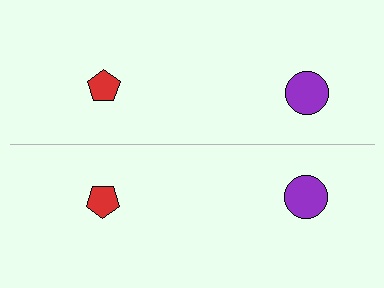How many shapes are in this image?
There are 4 shapes in this image.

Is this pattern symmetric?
Yes, this pattern has bilateral (reflection) symmetry.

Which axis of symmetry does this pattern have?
The pattern has a horizontal axis of symmetry running through the center of the image.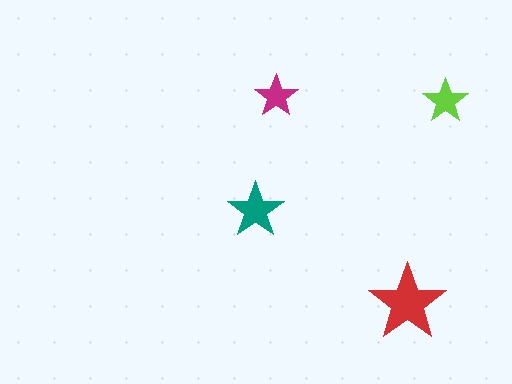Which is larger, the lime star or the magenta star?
The lime one.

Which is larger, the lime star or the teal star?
The teal one.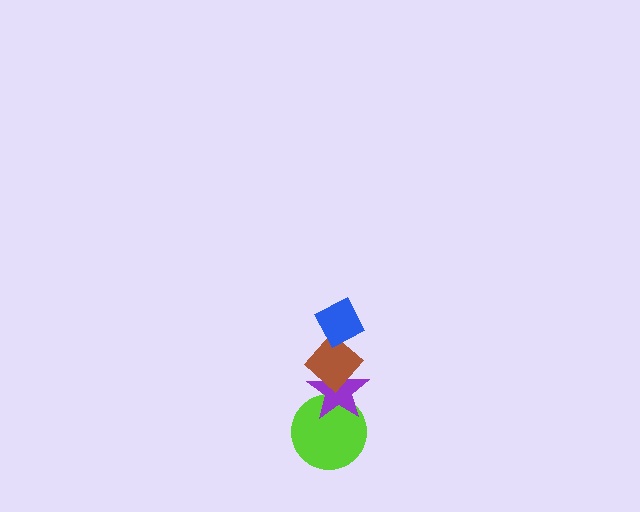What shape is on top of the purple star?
The brown diamond is on top of the purple star.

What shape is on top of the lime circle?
The purple star is on top of the lime circle.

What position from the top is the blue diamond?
The blue diamond is 1st from the top.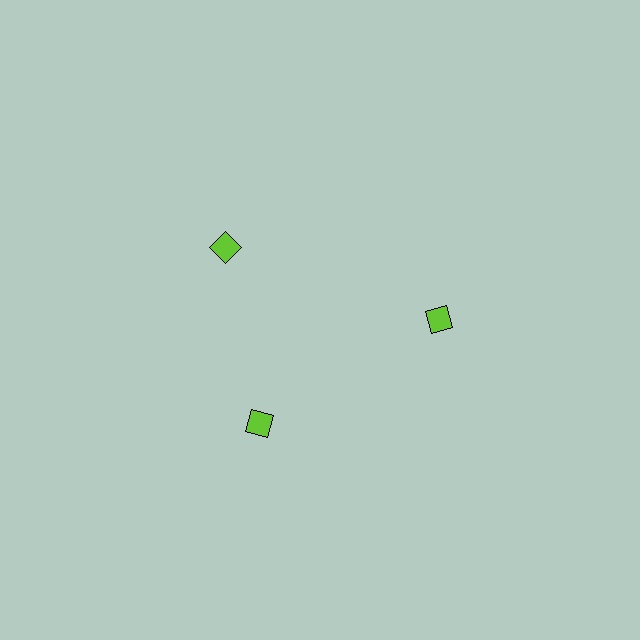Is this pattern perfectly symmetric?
No. The 3 lime squares are arranged in a ring, but one element near the 11 o'clock position is rotated out of alignment along the ring, breaking the 3-fold rotational symmetry.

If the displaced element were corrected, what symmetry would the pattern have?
It would have 3-fold rotational symmetry — the pattern would map onto itself every 120 degrees.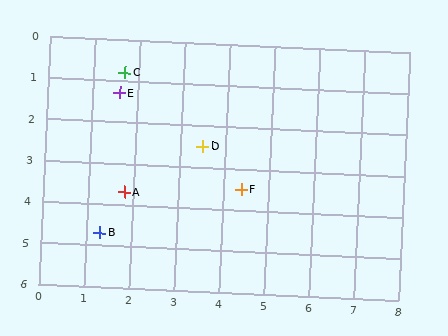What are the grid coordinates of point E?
Point E is at approximately (1.6, 1.3).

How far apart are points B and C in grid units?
Points B and C are about 3.9 grid units apart.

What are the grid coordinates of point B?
Point B is at approximately (1.3, 4.7).